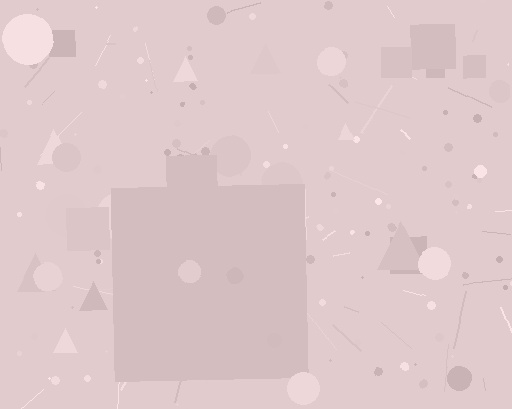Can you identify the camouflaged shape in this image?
The camouflaged shape is a square.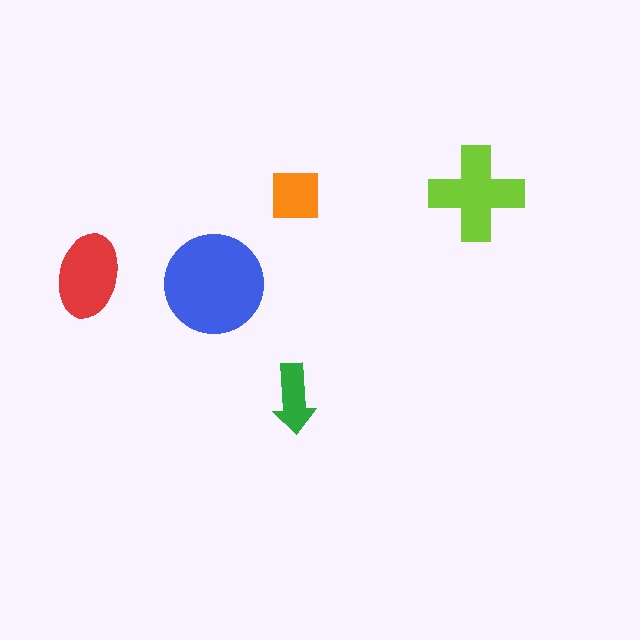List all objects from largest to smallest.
The blue circle, the lime cross, the red ellipse, the orange square, the green arrow.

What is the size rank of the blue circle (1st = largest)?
1st.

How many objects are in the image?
There are 5 objects in the image.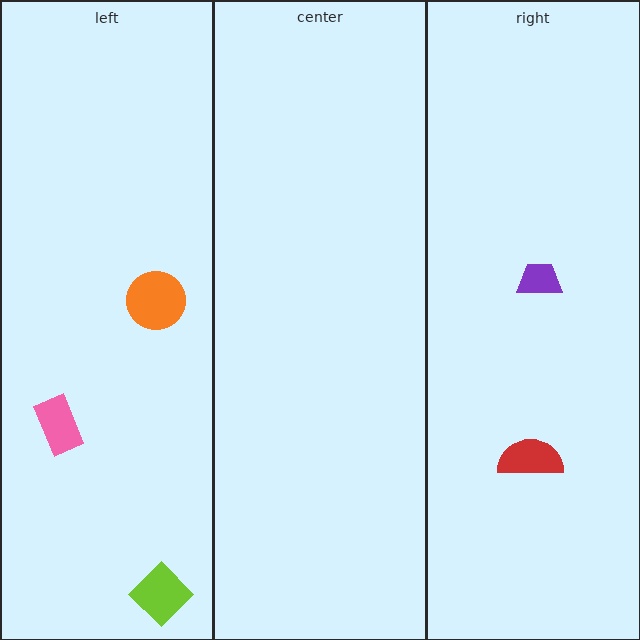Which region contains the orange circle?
The left region.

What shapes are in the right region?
The red semicircle, the purple trapezoid.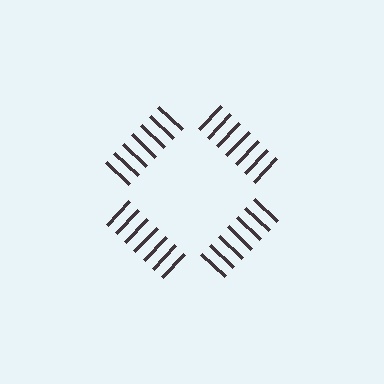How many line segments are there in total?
28 — 7 along each of the 4 edges.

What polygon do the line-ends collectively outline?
An illusory square — the line segments terminate on its edges but no continuous stroke is drawn.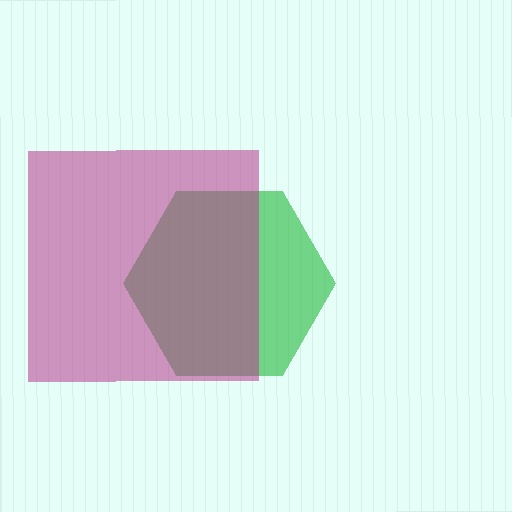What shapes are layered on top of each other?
The layered shapes are: a green hexagon, a magenta square.